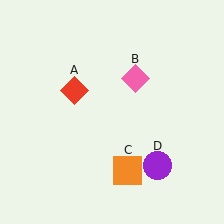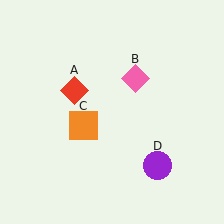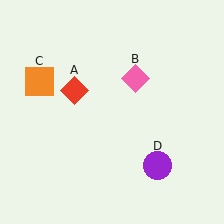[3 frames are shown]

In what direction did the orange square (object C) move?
The orange square (object C) moved up and to the left.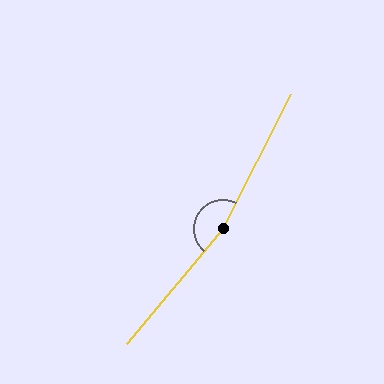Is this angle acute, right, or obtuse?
It is obtuse.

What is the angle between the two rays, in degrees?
Approximately 167 degrees.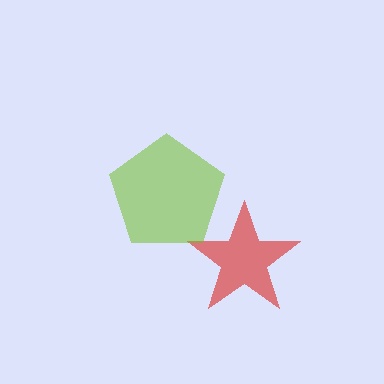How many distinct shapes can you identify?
There are 2 distinct shapes: a red star, a lime pentagon.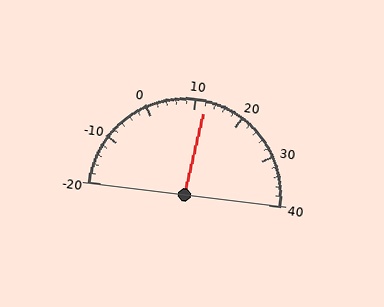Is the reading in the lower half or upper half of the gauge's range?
The reading is in the upper half of the range (-20 to 40).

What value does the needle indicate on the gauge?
The needle indicates approximately 12.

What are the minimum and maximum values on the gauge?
The gauge ranges from -20 to 40.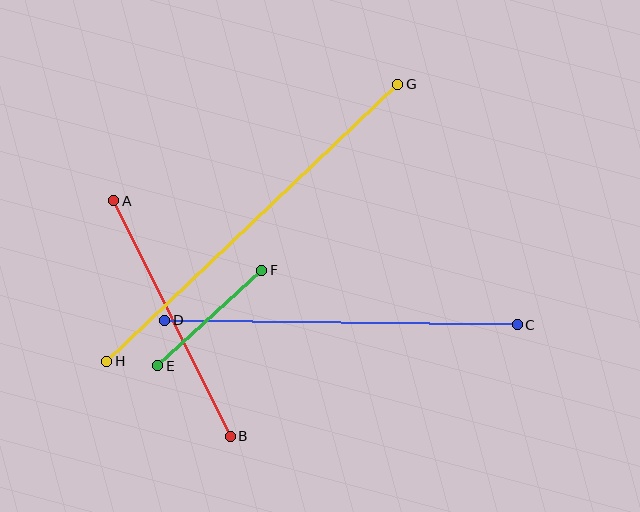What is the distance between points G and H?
The distance is approximately 402 pixels.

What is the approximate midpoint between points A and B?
The midpoint is at approximately (172, 319) pixels.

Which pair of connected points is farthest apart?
Points G and H are farthest apart.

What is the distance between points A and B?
The distance is approximately 263 pixels.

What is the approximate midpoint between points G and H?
The midpoint is at approximately (252, 223) pixels.